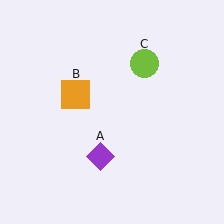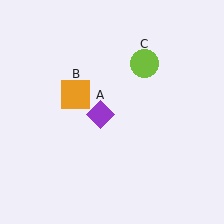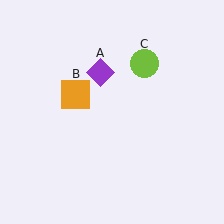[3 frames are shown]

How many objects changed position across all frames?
1 object changed position: purple diamond (object A).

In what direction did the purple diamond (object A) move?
The purple diamond (object A) moved up.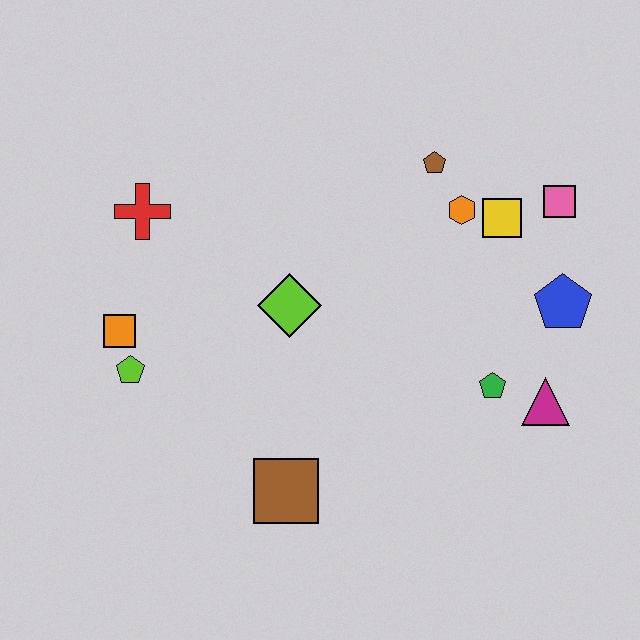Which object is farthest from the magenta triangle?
The red cross is farthest from the magenta triangle.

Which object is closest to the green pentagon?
The magenta triangle is closest to the green pentagon.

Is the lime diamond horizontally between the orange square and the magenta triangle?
Yes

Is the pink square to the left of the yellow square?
No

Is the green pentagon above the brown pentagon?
No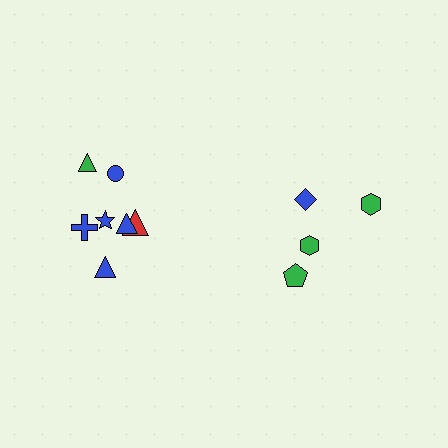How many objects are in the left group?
There are 7 objects.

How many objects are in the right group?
There are 4 objects.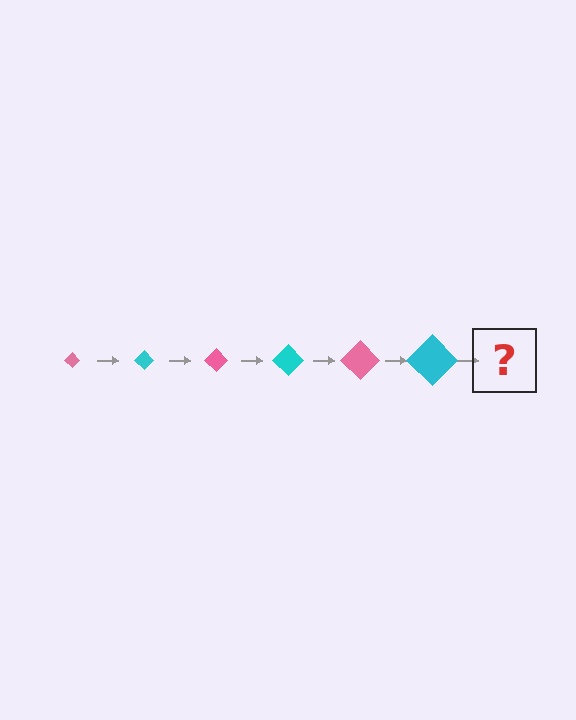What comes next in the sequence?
The next element should be a pink diamond, larger than the previous one.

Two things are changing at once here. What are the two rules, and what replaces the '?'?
The two rules are that the diamond grows larger each step and the color cycles through pink and cyan. The '?' should be a pink diamond, larger than the previous one.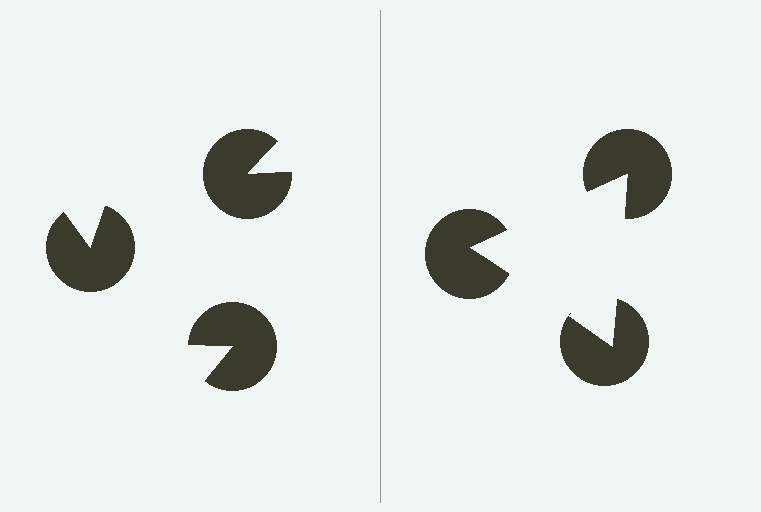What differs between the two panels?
The pac-man discs are positioned identically on both sides; only the wedge orientations differ. On the right they align to a triangle; on the left they are misaligned.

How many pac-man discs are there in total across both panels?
6 — 3 on each side.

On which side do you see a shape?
An illusory triangle appears on the right side. On the left side the wedge cuts are rotated, so no coherent shape forms.